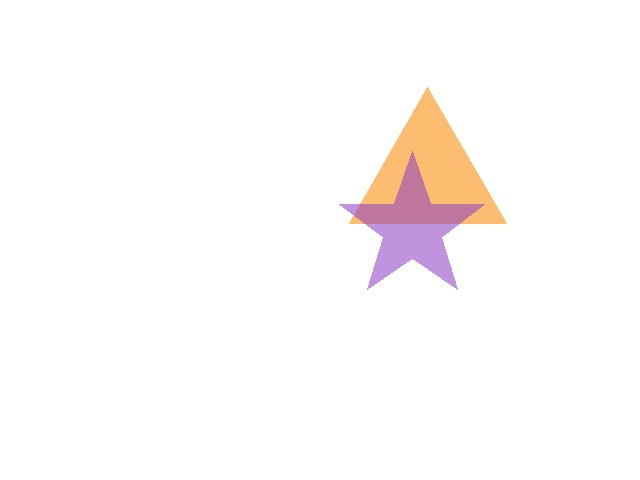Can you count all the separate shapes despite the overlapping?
Yes, there are 2 separate shapes.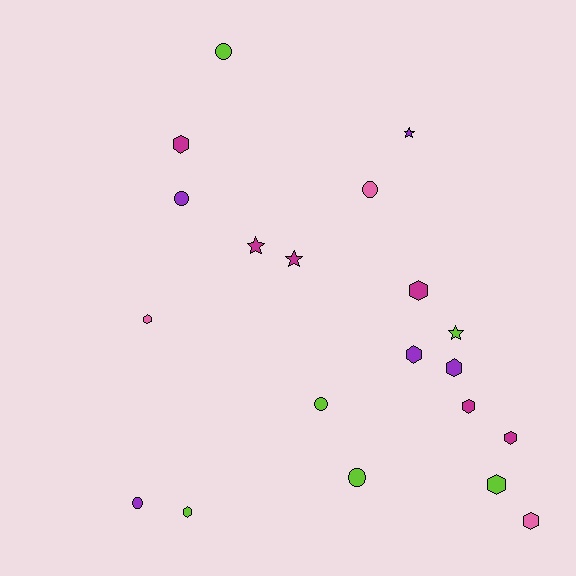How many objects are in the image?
There are 20 objects.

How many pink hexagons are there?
There are 2 pink hexagons.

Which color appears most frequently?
Magenta, with 6 objects.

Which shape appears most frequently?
Hexagon, with 10 objects.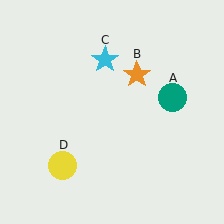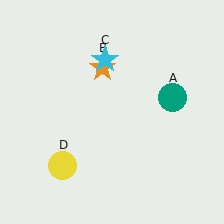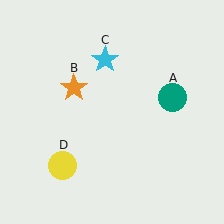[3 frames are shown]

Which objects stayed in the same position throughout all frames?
Teal circle (object A) and cyan star (object C) and yellow circle (object D) remained stationary.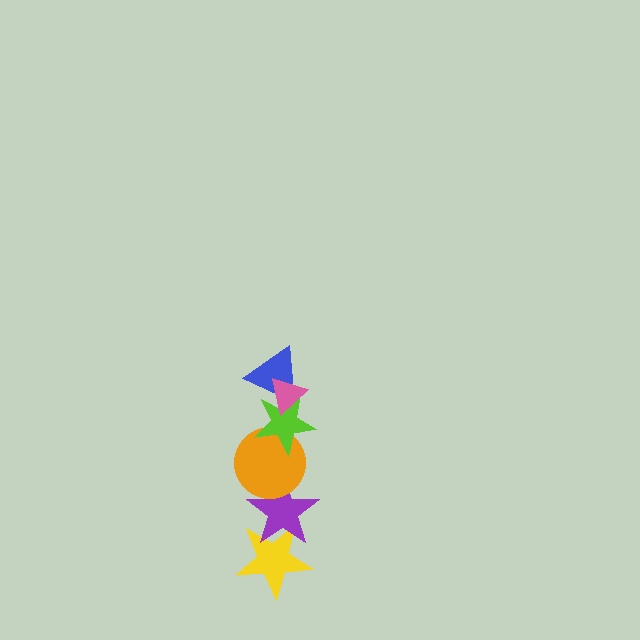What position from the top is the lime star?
The lime star is 3rd from the top.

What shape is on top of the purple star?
The orange circle is on top of the purple star.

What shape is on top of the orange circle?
The lime star is on top of the orange circle.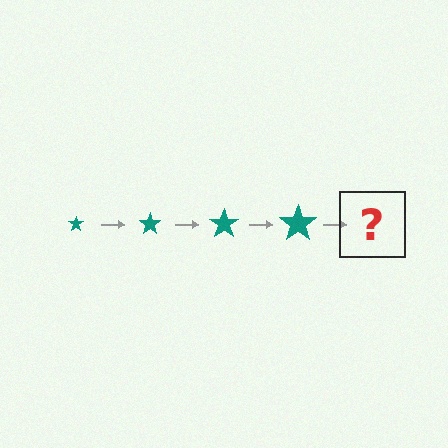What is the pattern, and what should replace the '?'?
The pattern is that the star gets progressively larger each step. The '?' should be a teal star, larger than the previous one.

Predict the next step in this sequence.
The next step is a teal star, larger than the previous one.